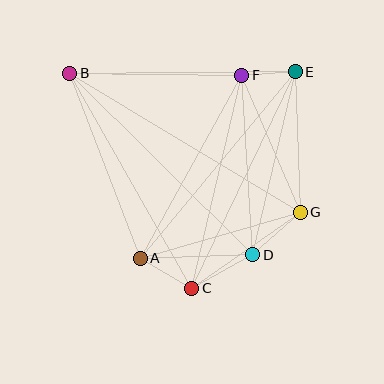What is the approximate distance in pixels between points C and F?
The distance between C and F is approximately 219 pixels.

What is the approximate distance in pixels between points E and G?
The distance between E and G is approximately 141 pixels.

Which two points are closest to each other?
Points E and F are closest to each other.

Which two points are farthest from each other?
Points B and G are farthest from each other.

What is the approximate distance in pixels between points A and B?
The distance between A and B is approximately 198 pixels.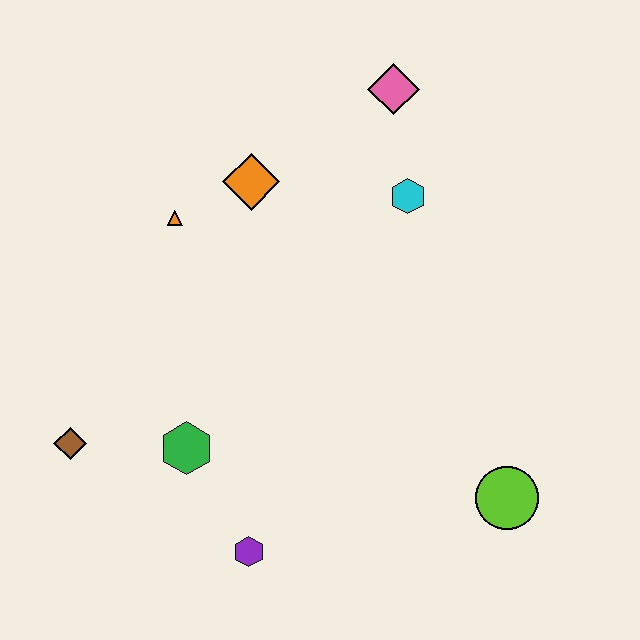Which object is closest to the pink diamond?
The cyan hexagon is closest to the pink diamond.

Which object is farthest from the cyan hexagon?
The brown diamond is farthest from the cyan hexagon.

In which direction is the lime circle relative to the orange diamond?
The lime circle is below the orange diamond.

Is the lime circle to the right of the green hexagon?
Yes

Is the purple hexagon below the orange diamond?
Yes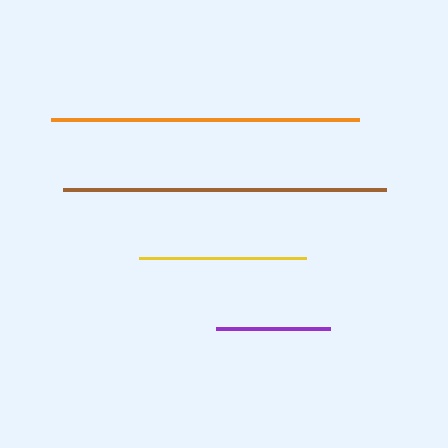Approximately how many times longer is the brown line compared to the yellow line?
The brown line is approximately 1.9 times the length of the yellow line.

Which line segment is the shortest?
The purple line is the shortest at approximately 114 pixels.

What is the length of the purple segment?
The purple segment is approximately 114 pixels long.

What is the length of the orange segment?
The orange segment is approximately 307 pixels long.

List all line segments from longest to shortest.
From longest to shortest: brown, orange, yellow, purple.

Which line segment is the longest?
The brown line is the longest at approximately 323 pixels.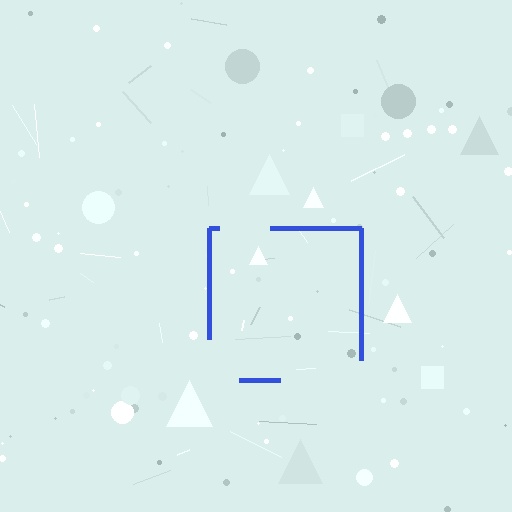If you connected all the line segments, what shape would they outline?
They would outline a square.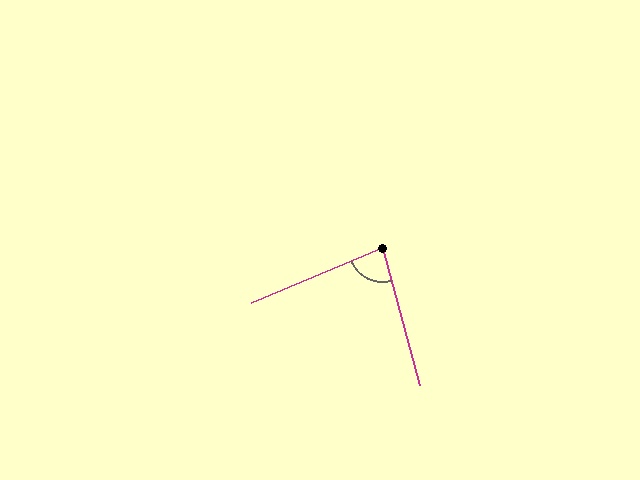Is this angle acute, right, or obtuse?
It is acute.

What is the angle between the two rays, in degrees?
Approximately 82 degrees.